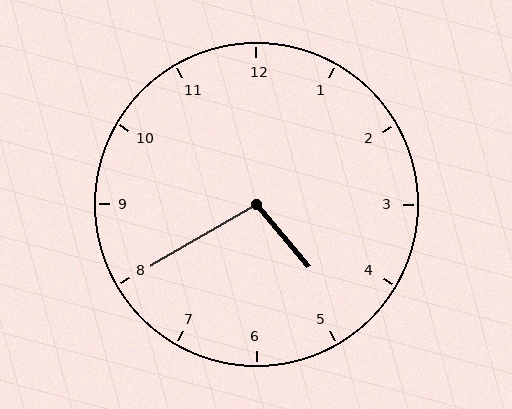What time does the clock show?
4:40.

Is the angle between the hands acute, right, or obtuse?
It is obtuse.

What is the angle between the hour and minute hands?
Approximately 100 degrees.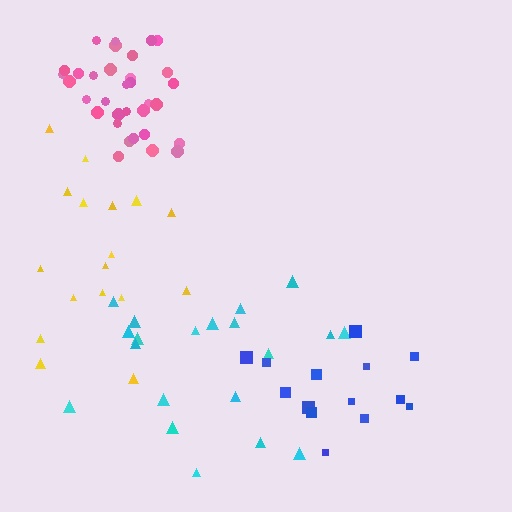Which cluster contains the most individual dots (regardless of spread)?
Pink (33).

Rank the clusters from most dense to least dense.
pink, blue, yellow, cyan.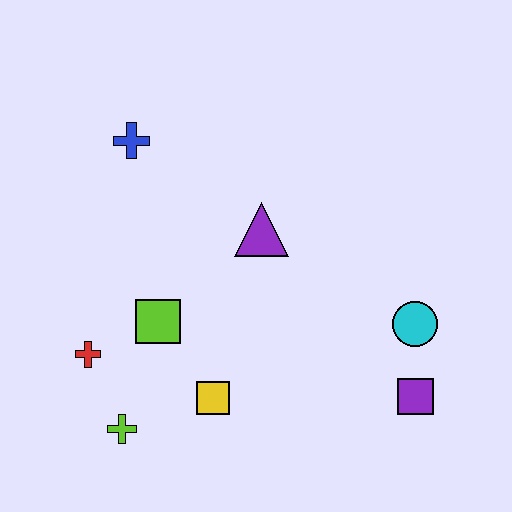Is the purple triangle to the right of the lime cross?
Yes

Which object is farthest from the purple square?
The blue cross is farthest from the purple square.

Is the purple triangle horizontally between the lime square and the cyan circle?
Yes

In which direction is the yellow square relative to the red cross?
The yellow square is to the right of the red cross.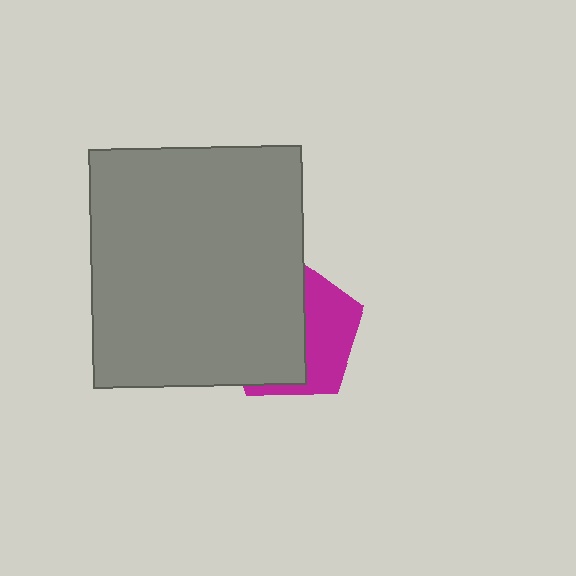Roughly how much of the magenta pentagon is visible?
A small part of it is visible (roughly 40%).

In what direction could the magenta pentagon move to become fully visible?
The magenta pentagon could move right. That would shift it out from behind the gray rectangle entirely.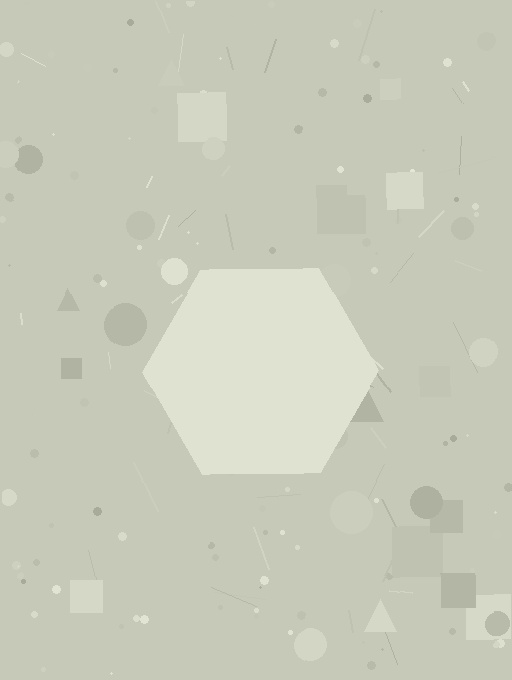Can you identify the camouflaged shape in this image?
The camouflaged shape is a hexagon.